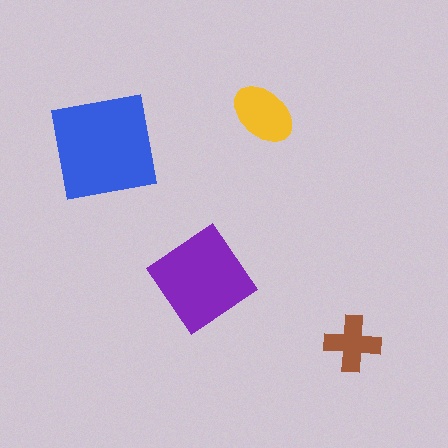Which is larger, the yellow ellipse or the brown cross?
The yellow ellipse.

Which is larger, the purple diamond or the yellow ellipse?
The purple diamond.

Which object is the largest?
The blue square.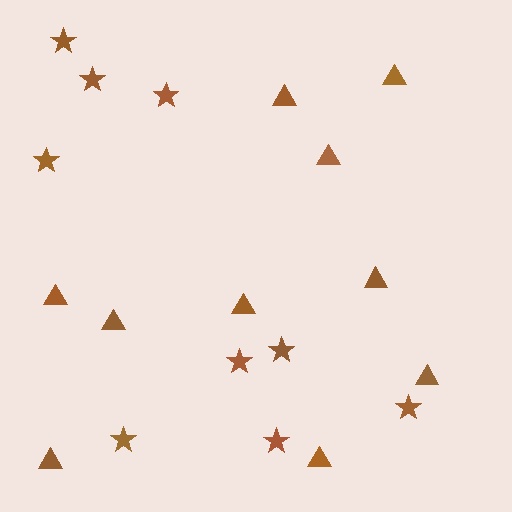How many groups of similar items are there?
There are 2 groups: one group of triangles (10) and one group of stars (9).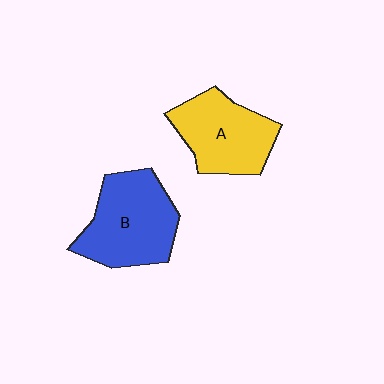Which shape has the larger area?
Shape B (blue).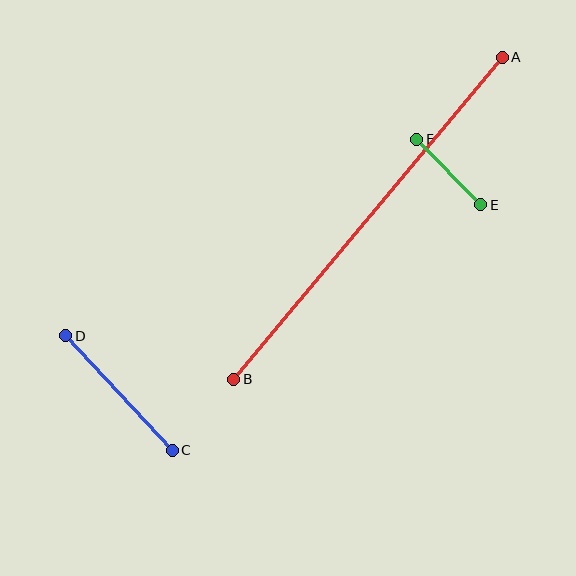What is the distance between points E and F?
The distance is approximately 92 pixels.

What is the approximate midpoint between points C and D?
The midpoint is at approximately (119, 393) pixels.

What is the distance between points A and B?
The distance is approximately 419 pixels.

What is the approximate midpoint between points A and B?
The midpoint is at approximately (368, 218) pixels.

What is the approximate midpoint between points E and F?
The midpoint is at approximately (449, 172) pixels.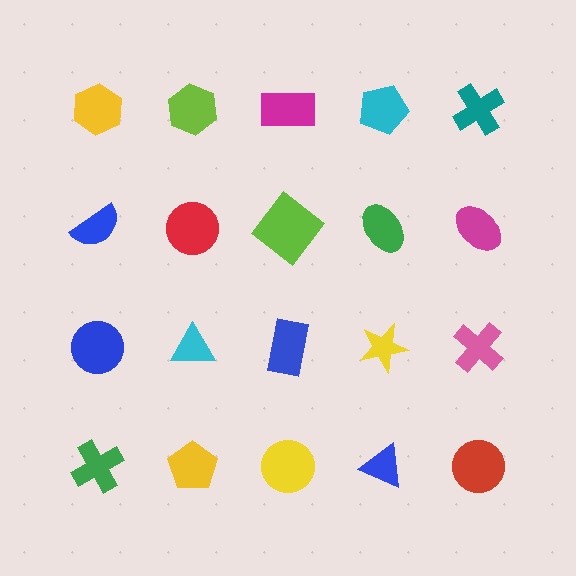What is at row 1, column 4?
A cyan pentagon.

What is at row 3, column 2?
A cyan triangle.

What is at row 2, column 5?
A magenta ellipse.